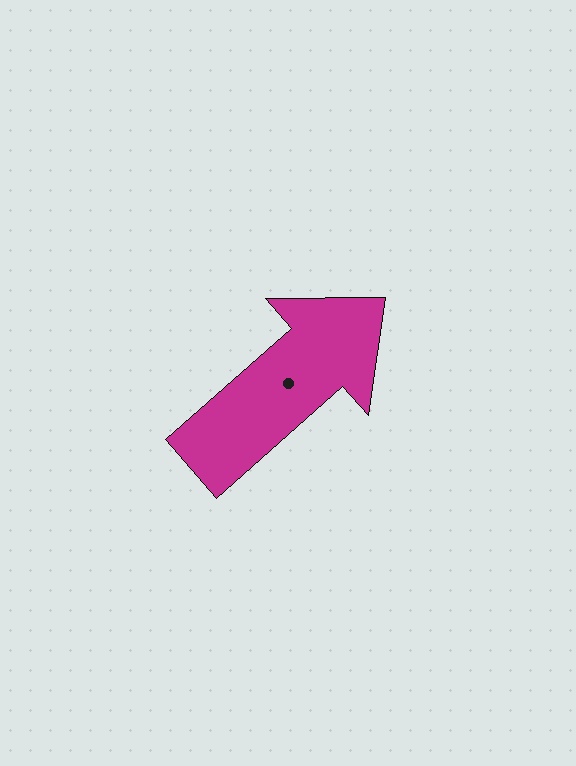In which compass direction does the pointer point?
Northeast.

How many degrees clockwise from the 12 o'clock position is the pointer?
Approximately 48 degrees.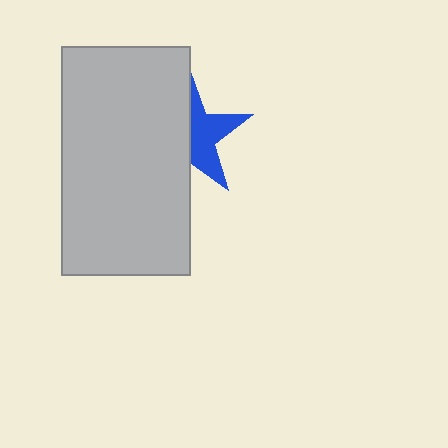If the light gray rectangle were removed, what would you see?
You would see the complete blue star.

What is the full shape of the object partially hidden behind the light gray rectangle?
The partially hidden object is a blue star.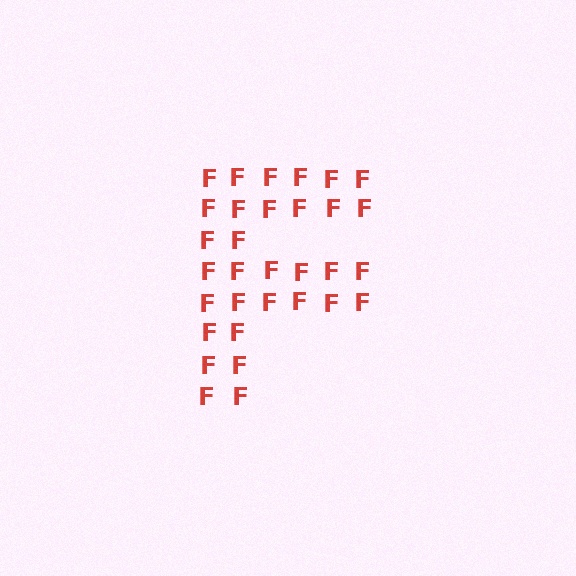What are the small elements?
The small elements are letter F's.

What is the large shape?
The large shape is the letter F.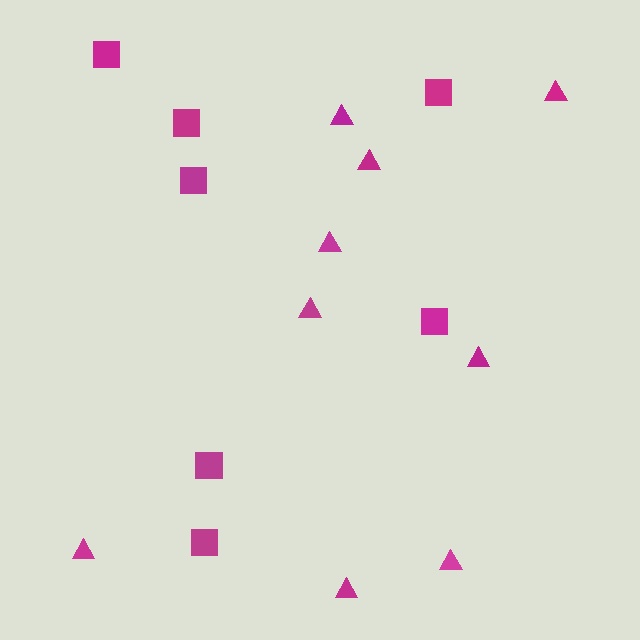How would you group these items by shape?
There are 2 groups: one group of squares (7) and one group of triangles (9).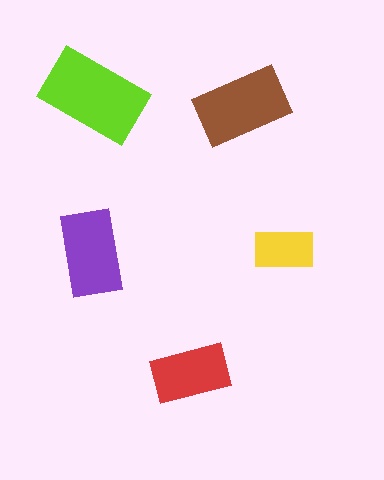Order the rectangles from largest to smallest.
the lime one, the brown one, the purple one, the red one, the yellow one.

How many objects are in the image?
There are 5 objects in the image.